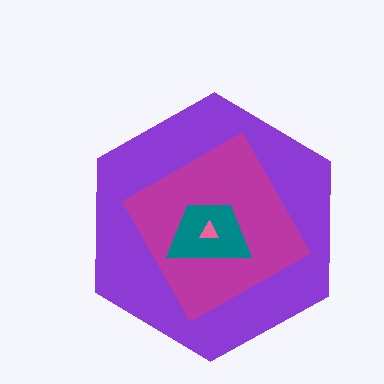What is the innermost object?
The pink triangle.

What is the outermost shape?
The purple hexagon.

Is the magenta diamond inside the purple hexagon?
Yes.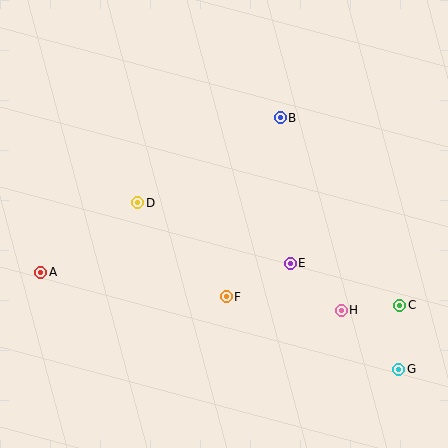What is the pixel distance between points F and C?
The distance between F and C is 174 pixels.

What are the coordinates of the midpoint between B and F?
The midpoint between B and F is at (253, 207).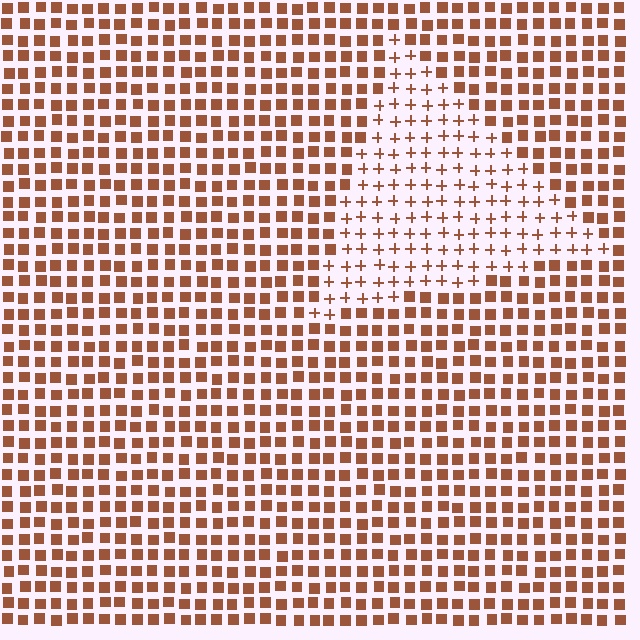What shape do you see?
I see a triangle.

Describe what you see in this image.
The image is filled with small brown elements arranged in a uniform grid. A triangle-shaped region contains plus signs, while the surrounding area contains squares. The boundary is defined purely by the change in element shape.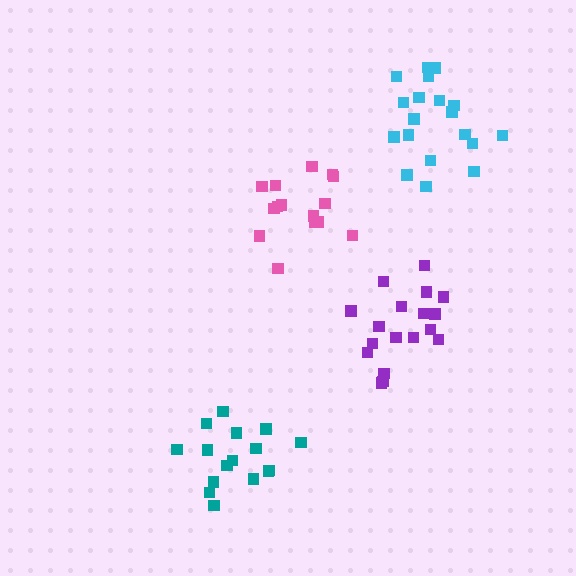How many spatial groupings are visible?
There are 4 spatial groupings.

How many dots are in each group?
Group 1: 16 dots, Group 2: 19 dots, Group 3: 15 dots, Group 4: 18 dots (68 total).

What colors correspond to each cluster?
The clusters are colored: teal, cyan, pink, purple.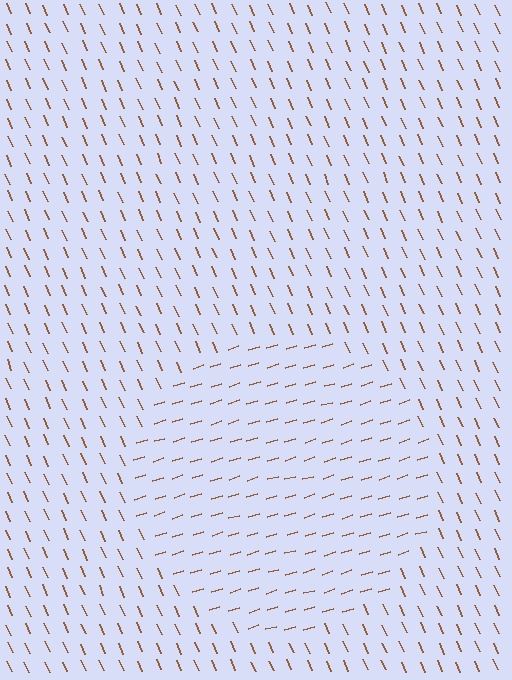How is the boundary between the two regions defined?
The boundary is defined purely by a change in line orientation (approximately 84 degrees difference). All lines are the same color and thickness.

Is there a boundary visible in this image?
Yes, there is a texture boundary formed by a change in line orientation.